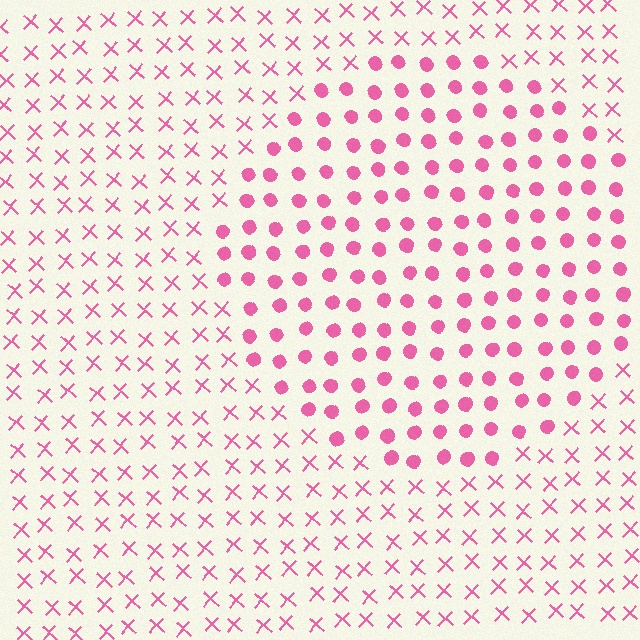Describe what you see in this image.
The image is filled with small pink elements arranged in a uniform grid. A circle-shaped region contains circles, while the surrounding area contains X marks. The boundary is defined purely by the change in element shape.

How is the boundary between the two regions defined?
The boundary is defined by a change in element shape: circles inside vs. X marks outside. All elements share the same color and spacing.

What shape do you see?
I see a circle.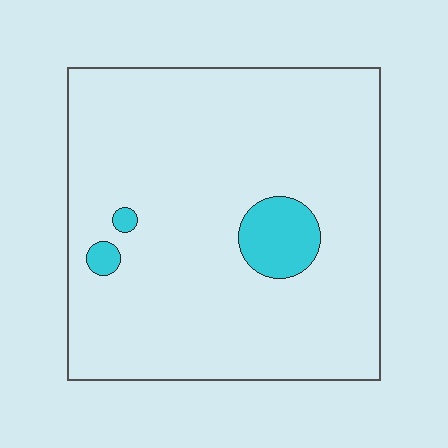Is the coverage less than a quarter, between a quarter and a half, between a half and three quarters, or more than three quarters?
Less than a quarter.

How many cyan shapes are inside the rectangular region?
3.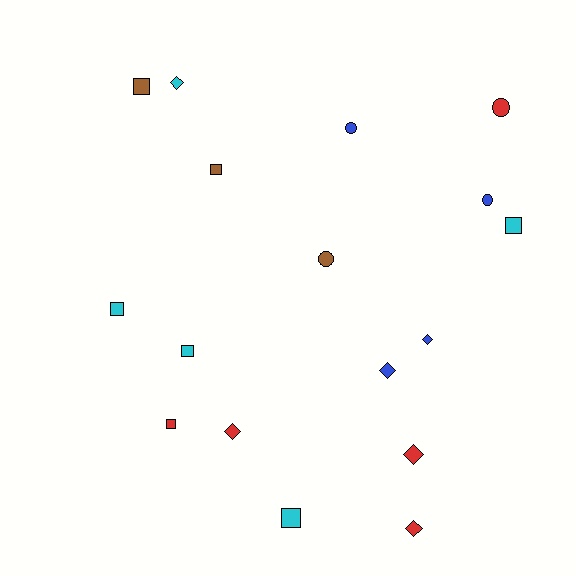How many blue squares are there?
There are no blue squares.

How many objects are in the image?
There are 17 objects.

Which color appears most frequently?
Red, with 5 objects.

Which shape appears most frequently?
Square, with 7 objects.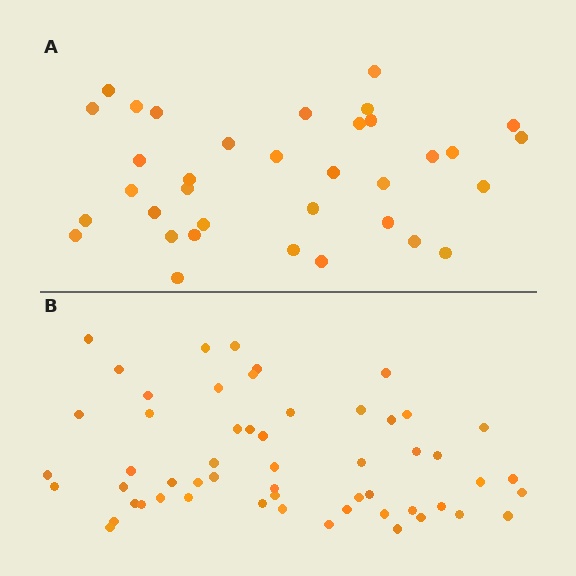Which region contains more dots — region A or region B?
Region B (the bottom region) has more dots.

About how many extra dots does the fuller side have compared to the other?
Region B has approximately 20 more dots than region A.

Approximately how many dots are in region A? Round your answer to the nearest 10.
About 40 dots. (The exact count is 35, which rounds to 40.)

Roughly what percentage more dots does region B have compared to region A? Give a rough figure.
About 55% more.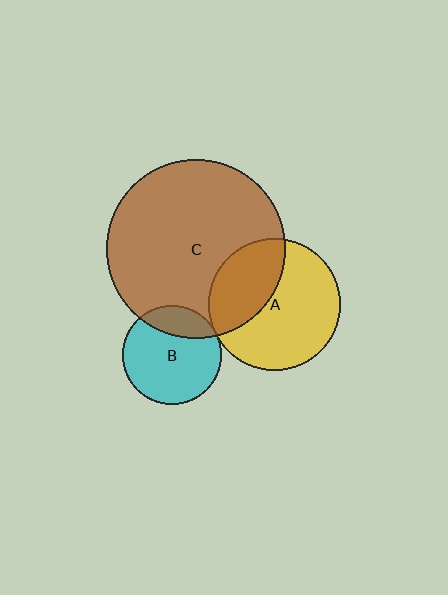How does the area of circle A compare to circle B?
Approximately 1.8 times.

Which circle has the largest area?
Circle C (brown).